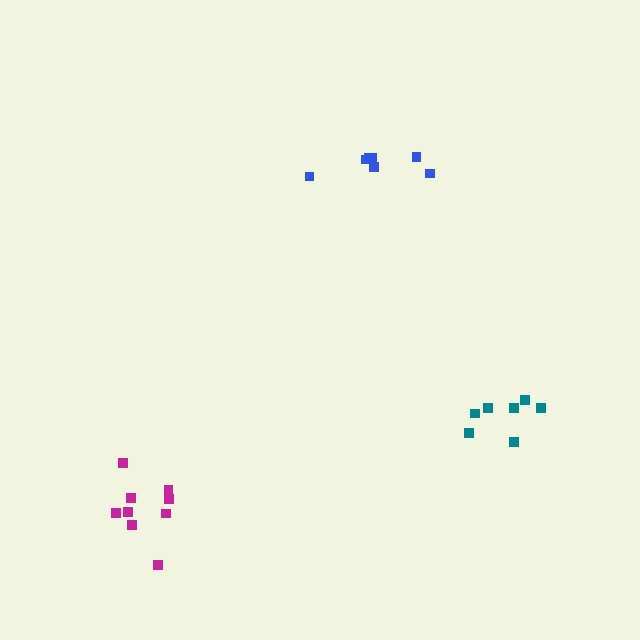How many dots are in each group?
Group 1: 7 dots, Group 2: 9 dots, Group 3: 7 dots (23 total).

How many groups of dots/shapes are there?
There are 3 groups.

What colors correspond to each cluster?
The clusters are colored: blue, magenta, teal.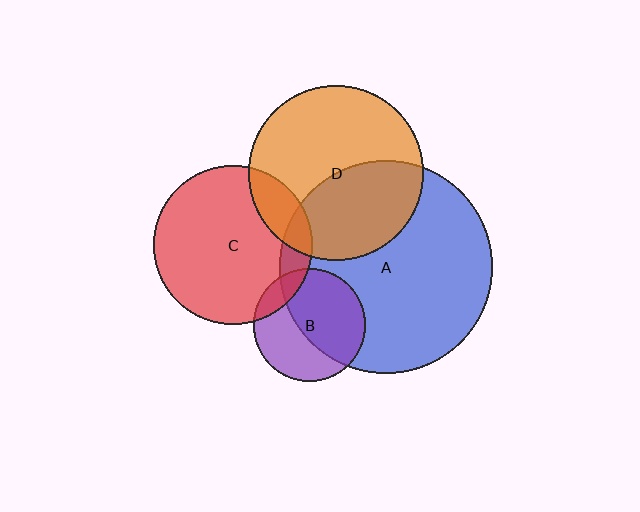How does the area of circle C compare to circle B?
Approximately 2.0 times.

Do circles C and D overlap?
Yes.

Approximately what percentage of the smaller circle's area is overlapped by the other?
Approximately 15%.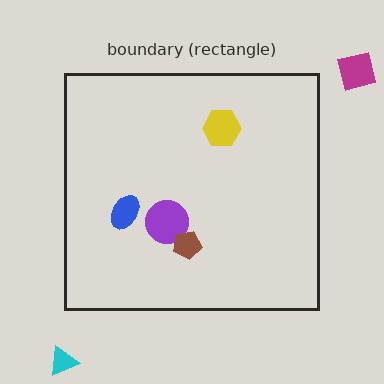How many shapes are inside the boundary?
4 inside, 2 outside.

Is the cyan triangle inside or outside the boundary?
Outside.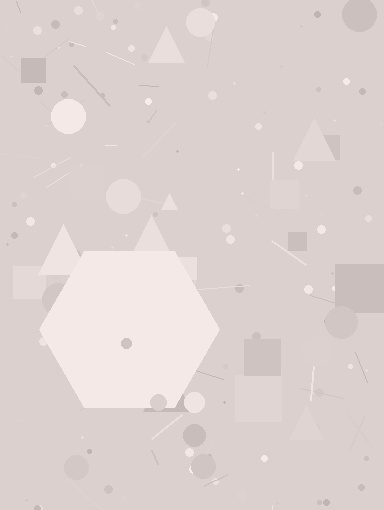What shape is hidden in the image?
A hexagon is hidden in the image.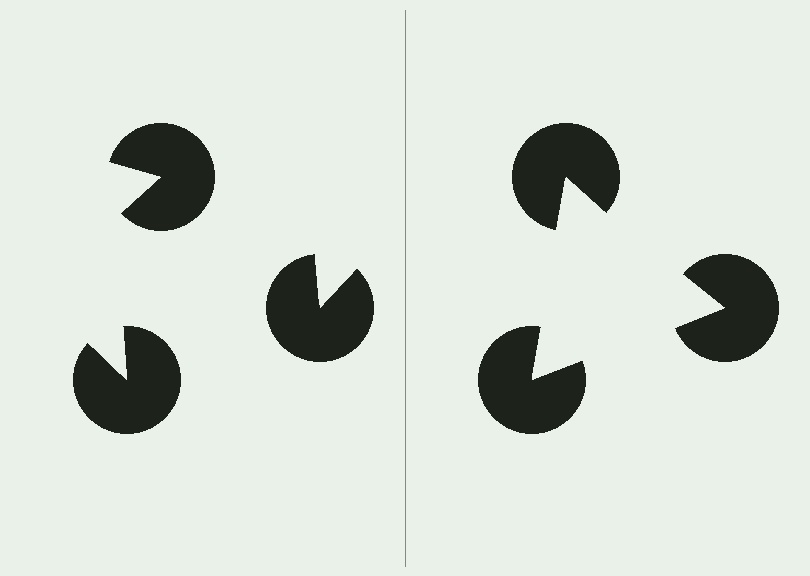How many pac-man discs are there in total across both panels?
6 — 3 on each side.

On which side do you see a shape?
An illusory triangle appears on the right side. On the left side the wedge cuts are rotated, so no coherent shape forms.